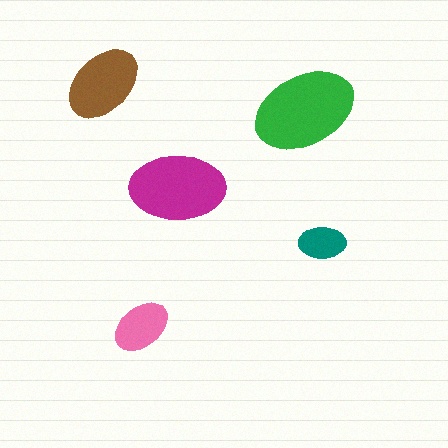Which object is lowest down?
The pink ellipse is bottommost.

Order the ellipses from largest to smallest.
the green one, the magenta one, the brown one, the pink one, the teal one.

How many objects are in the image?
There are 5 objects in the image.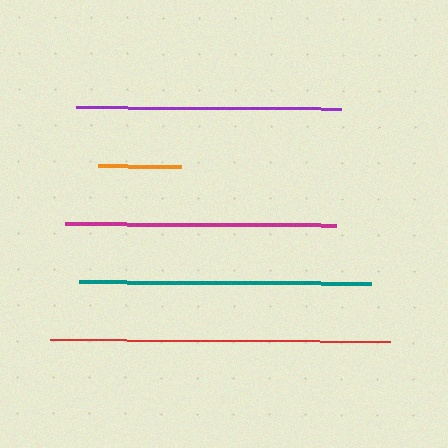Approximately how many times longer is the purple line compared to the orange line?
The purple line is approximately 3.2 times the length of the orange line.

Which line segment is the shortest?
The orange line is the shortest at approximately 82 pixels.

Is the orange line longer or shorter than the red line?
The red line is longer than the orange line.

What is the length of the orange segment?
The orange segment is approximately 82 pixels long.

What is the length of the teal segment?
The teal segment is approximately 292 pixels long.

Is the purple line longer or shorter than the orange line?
The purple line is longer than the orange line.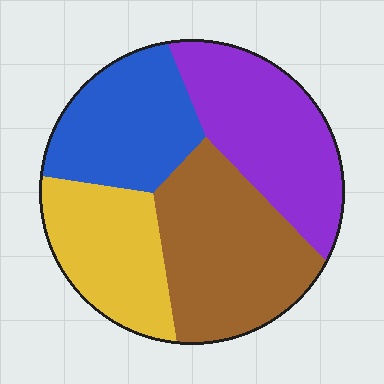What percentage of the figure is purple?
Purple covers 27% of the figure.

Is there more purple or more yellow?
Purple.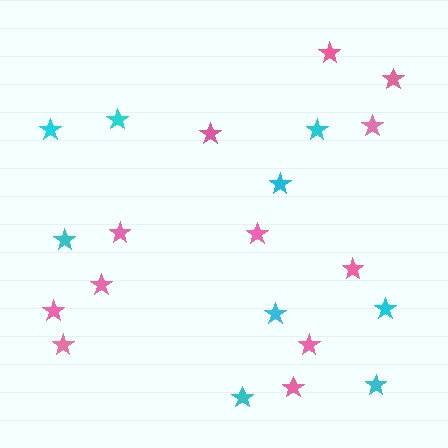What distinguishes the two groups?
There are 2 groups: one group of pink stars (12) and one group of cyan stars (9).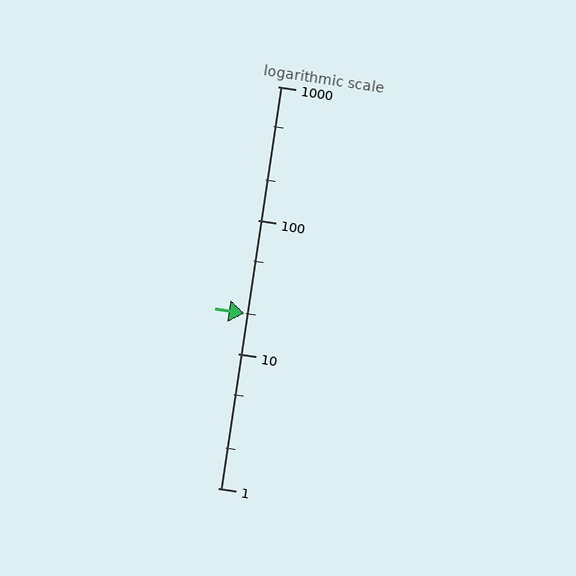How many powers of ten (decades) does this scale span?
The scale spans 3 decades, from 1 to 1000.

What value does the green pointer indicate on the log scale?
The pointer indicates approximately 20.